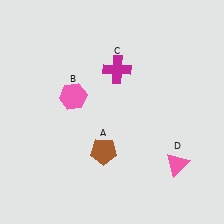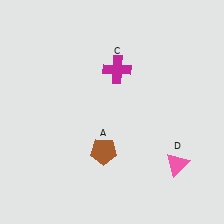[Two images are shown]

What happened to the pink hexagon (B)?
The pink hexagon (B) was removed in Image 2. It was in the top-left area of Image 1.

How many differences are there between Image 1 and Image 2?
There is 1 difference between the two images.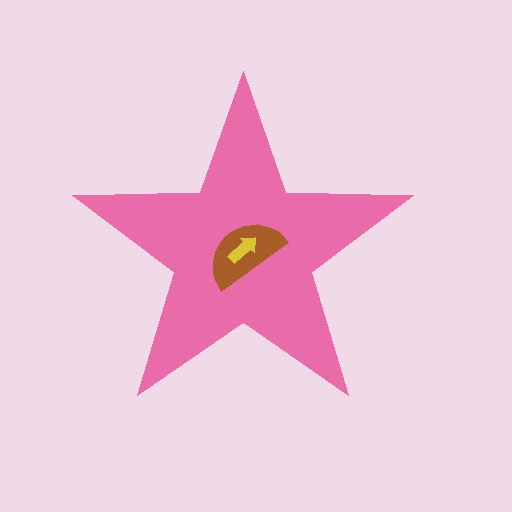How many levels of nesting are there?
3.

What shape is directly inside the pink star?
The brown semicircle.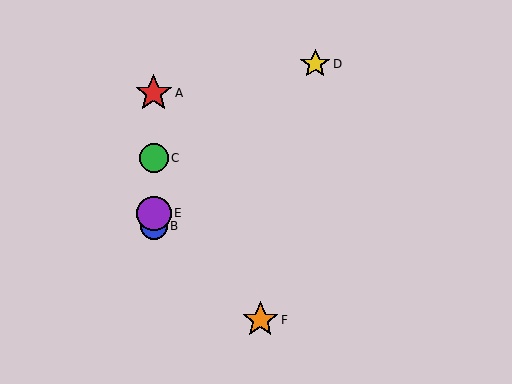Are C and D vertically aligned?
No, C is at x≈154 and D is at x≈315.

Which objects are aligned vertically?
Objects A, B, C, E are aligned vertically.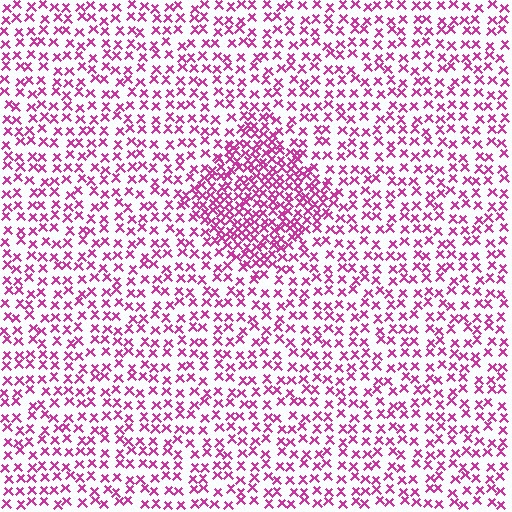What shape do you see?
I see a diamond.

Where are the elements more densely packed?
The elements are more densely packed inside the diamond boundary.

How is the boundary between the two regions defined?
The boundary is defined by a change in element density (approximately 2.1x ratio). All elements are the same color, size, and shape.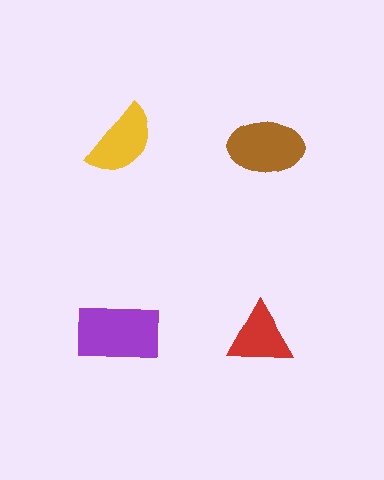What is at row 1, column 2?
A brown ellipse.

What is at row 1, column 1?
A yellow semicircle.